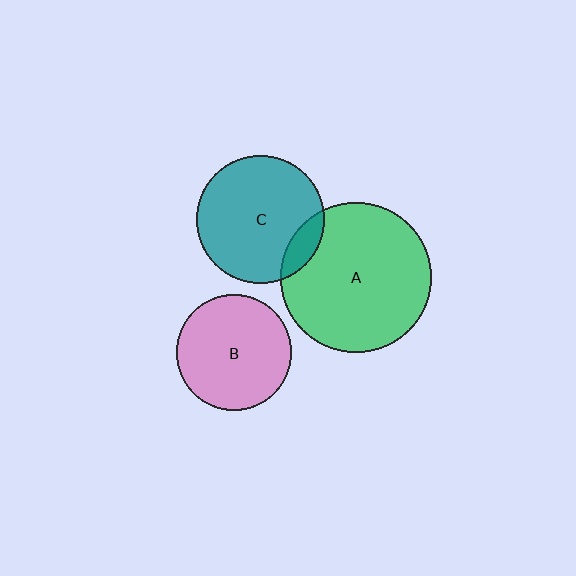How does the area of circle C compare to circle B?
Approximately 1.2 times.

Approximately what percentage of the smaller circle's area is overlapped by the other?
Approximately 10%.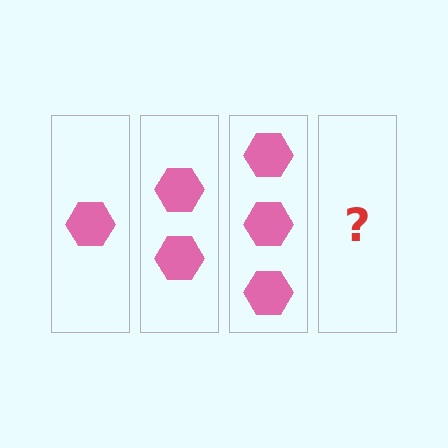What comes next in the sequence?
The next element should be 4 hexagons.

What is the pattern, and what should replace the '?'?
The pattern is that each step adds one more hexagon. The '?' should be 4 hexagons.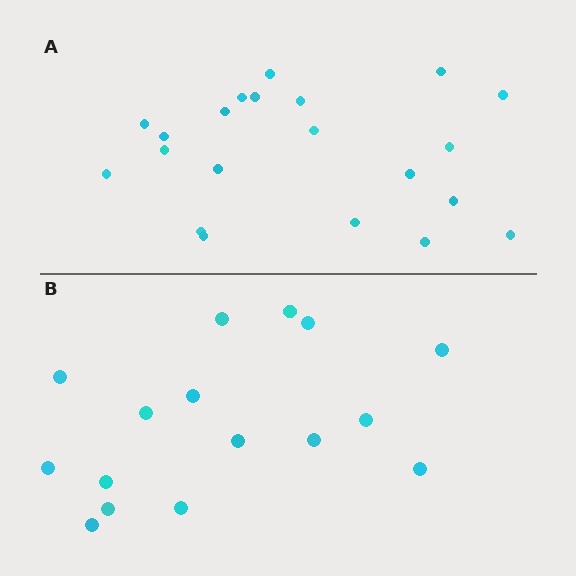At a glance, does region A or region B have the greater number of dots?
Region A (the top region) has more dots.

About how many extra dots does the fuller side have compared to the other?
Region A has about 5 more dots than region B.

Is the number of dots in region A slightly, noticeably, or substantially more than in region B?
Region A has noticeably more, but not dramatically so. The ratio is roughly 1.3 to 1.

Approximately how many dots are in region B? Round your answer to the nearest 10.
About 20 dots. (The exact count is 16, which rounds to 20.)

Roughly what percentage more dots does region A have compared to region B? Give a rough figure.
About 30% more.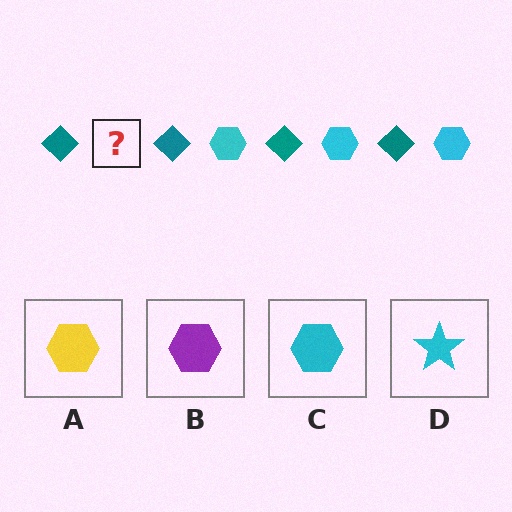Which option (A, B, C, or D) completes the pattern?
C.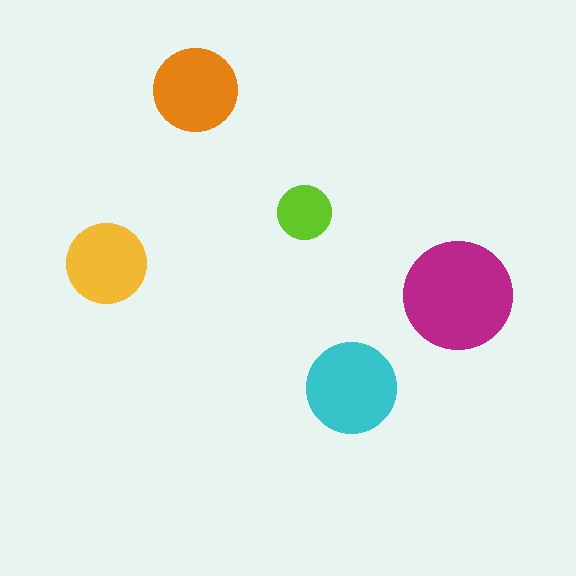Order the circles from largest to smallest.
the magenta one, the cyan one, the orange one, the yellow one, the lime one.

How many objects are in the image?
There are 5 objects in the image.